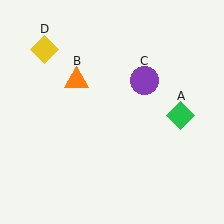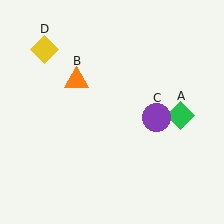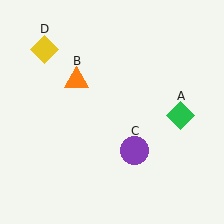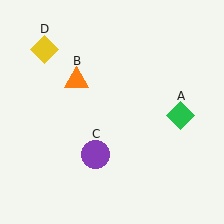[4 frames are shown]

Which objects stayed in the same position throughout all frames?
Green diamond (object A) and orange triangle (object B) and yellow diamond (object D) remained stationary.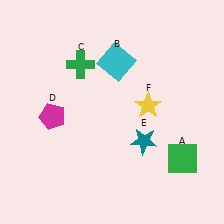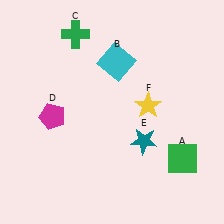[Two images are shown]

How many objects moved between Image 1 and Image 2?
1 object moved between the two images.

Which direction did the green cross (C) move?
The green cross (C) moved up.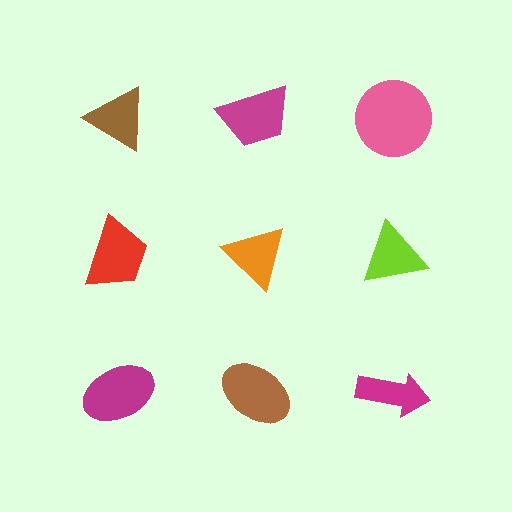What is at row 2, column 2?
An orange triangle.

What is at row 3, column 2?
A brown ellipse.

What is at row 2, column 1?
A red trapezoid.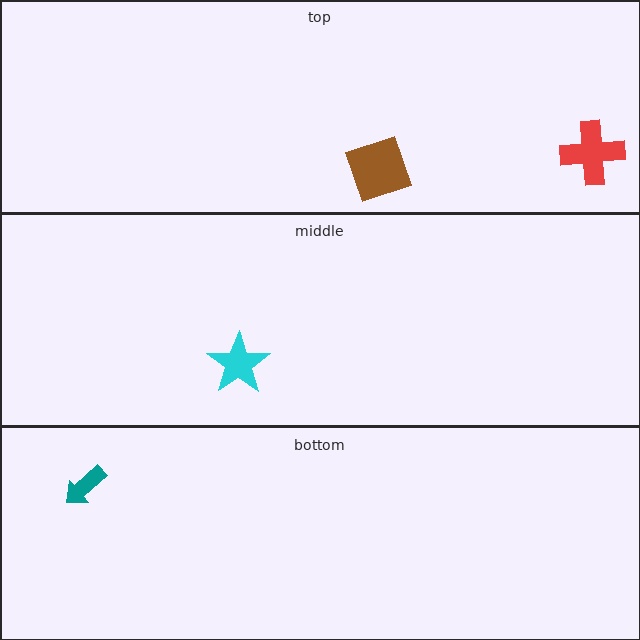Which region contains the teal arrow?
The bottom region.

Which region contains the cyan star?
The middle region.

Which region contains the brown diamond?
The top region.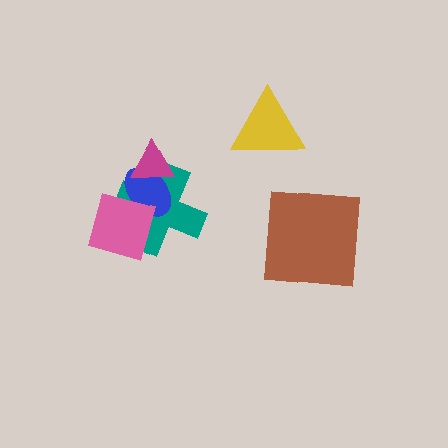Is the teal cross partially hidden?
Yes, it is partially covered by another shape.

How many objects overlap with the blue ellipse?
3 objects overlap with the blue ellipse.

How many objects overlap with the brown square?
0 objects overlap with the brown square.